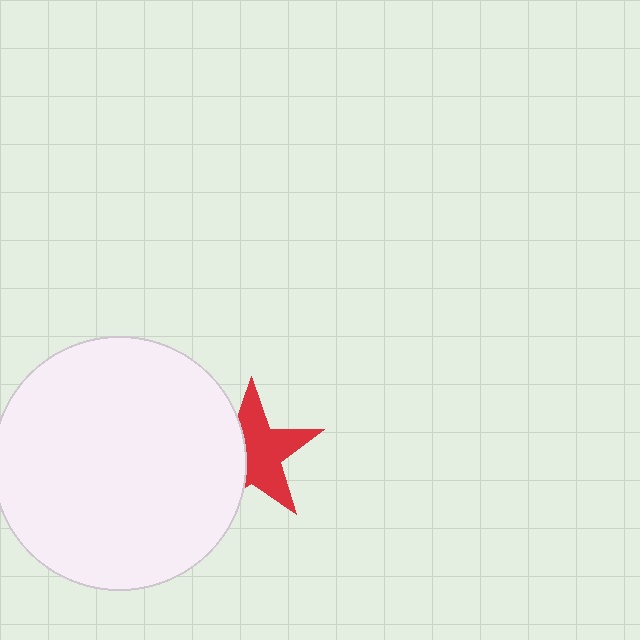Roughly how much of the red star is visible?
About half of it is visible (roughly 61%).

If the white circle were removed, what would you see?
You would see the complete red star.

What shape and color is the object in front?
The object in front is a white circle.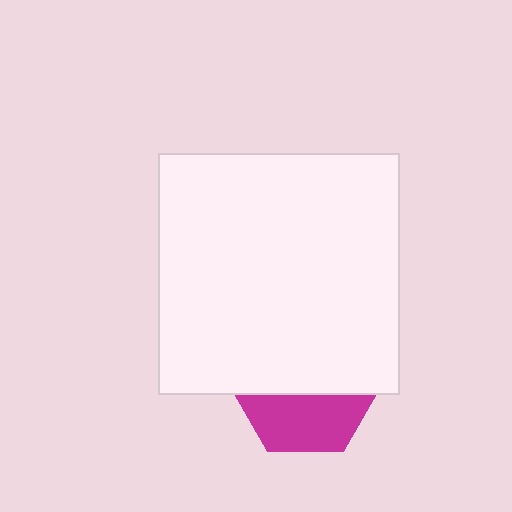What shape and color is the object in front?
The object in front is a white square.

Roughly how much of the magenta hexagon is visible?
A small part of it is visible (roughly 40%).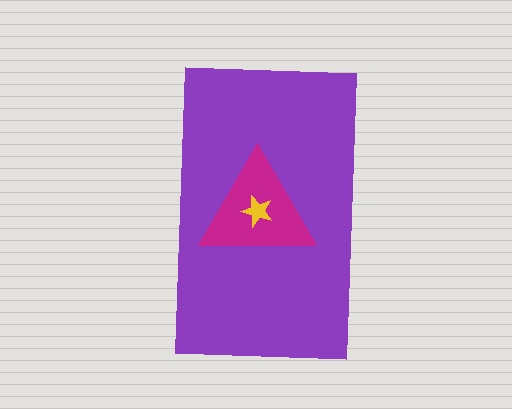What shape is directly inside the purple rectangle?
The magenta triangle.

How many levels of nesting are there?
3.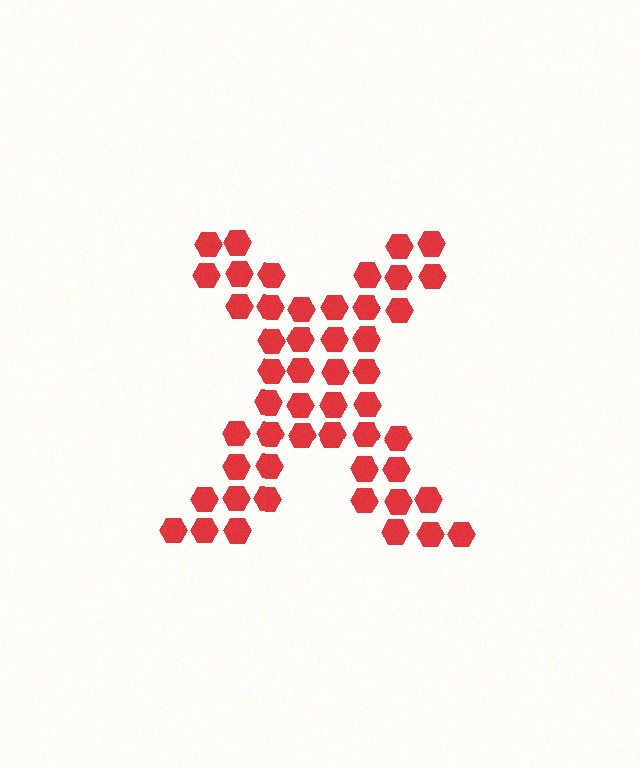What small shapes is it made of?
It is made of small hexagons.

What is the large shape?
The large shape is the letter X.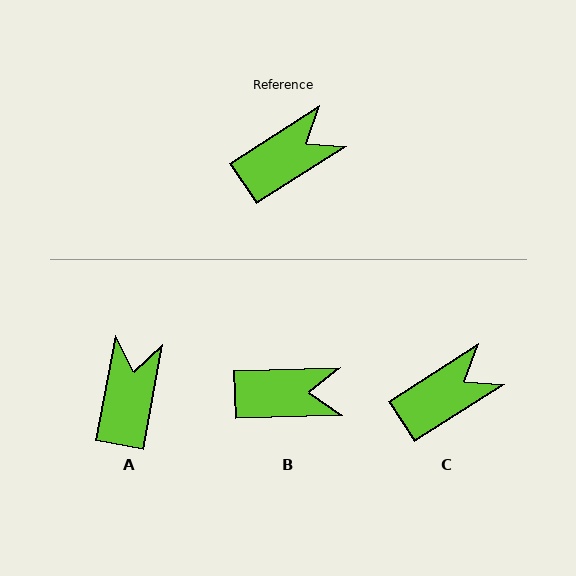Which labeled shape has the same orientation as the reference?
C.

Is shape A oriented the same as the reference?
No, it is off by about 47 degrees.